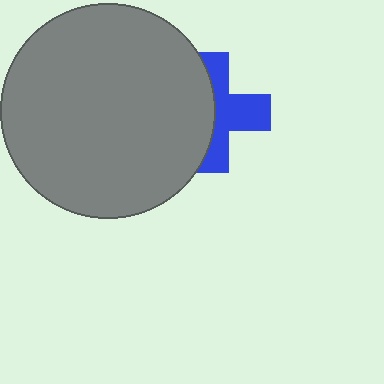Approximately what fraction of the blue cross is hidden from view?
Roughly 49% of the blue cross is hidden behind the gray circle.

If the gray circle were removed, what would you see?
You would see the complete blue cross.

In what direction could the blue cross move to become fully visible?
The blue cross could move right. That would shift it out from behind the gray circle entirely.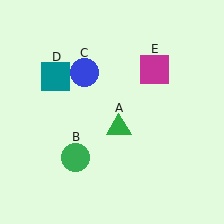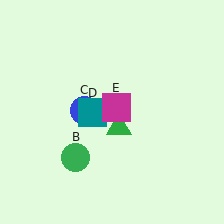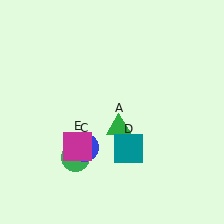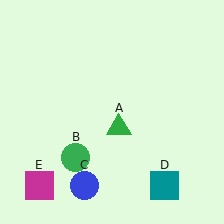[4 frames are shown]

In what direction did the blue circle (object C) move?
The blue circle (object C) moved down.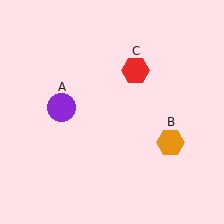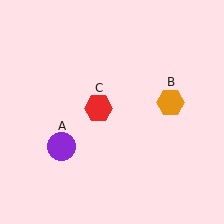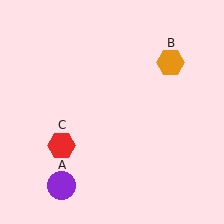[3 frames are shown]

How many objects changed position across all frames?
3 objects changed position: purple circle (object A), orange hexagon (object B), red hexagon (object C).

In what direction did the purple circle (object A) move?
The purple circle (object A) moved down.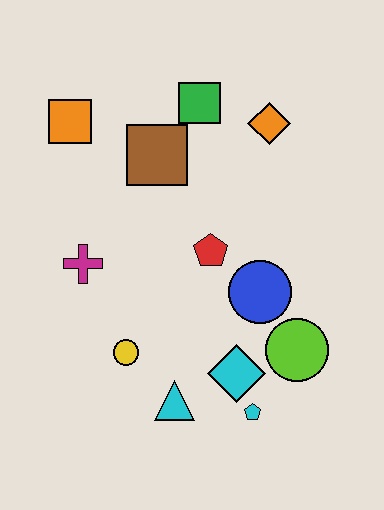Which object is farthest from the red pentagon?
The orange square is farthest from the red pentagon.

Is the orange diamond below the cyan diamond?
No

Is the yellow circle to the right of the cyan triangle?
No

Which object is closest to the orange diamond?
The green square is closest to the orange diamond.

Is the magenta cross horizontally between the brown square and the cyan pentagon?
No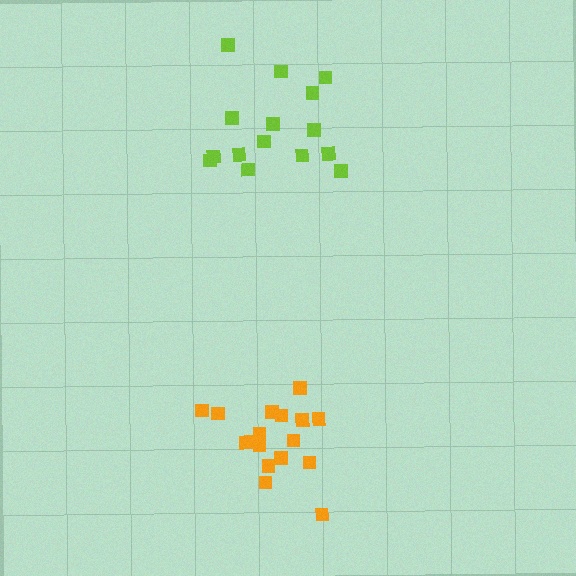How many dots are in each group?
Group 1: 16 dots, Group 2: 15 dots (31 total).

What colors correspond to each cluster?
The clusters are colored: orange, lime.